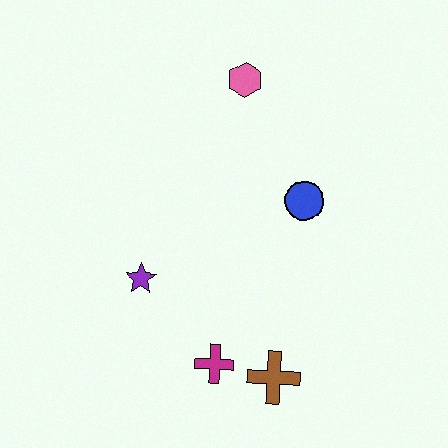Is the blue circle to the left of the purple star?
No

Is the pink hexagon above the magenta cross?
Yes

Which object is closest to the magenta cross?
The brown cross is closest to the magenta cross.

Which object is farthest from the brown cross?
The pink hexagon is farthest from the brown cross.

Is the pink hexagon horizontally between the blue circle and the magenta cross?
Yes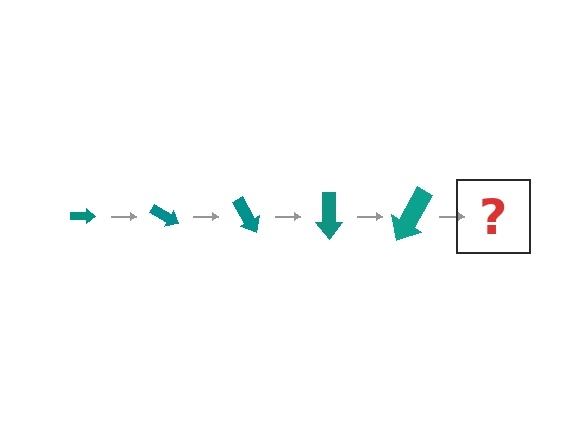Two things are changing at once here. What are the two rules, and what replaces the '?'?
The two rules are that the arrow grows larger each step and it rotates 30 degrees each step. The '?' should be an arrow, larger than the previous one and rotated 150 degrees from the start.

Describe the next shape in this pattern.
It should be an arrow, larger than the previous one and rotated 150 degrees from the start.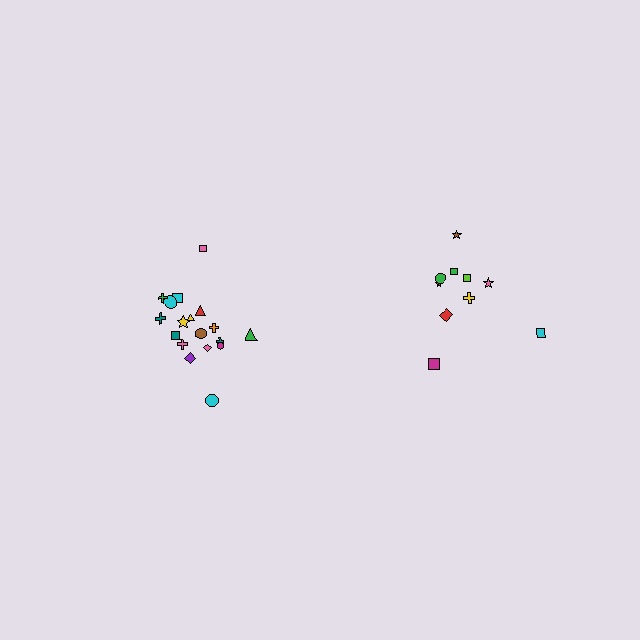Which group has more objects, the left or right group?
The left group.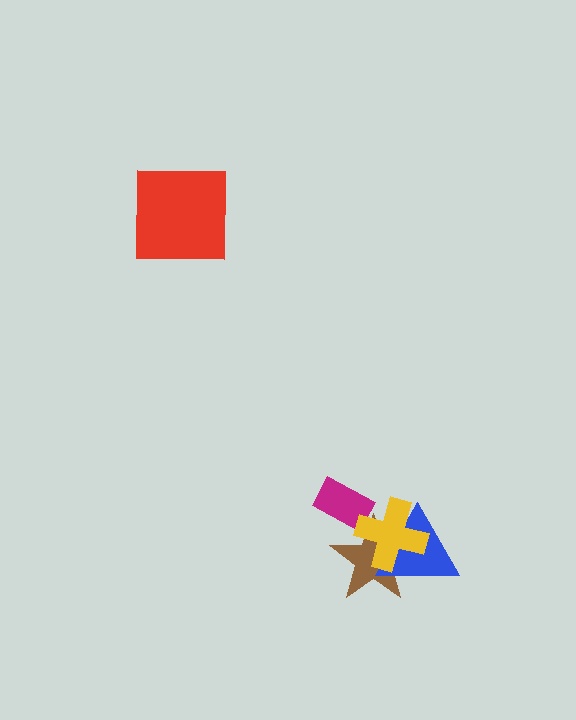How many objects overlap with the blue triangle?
2 objects overlap with the blue triangle.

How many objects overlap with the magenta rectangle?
2 objects overlap with the magenta rectangle.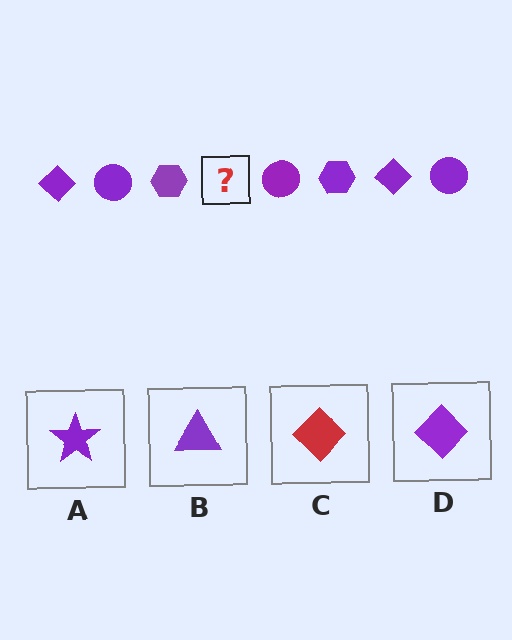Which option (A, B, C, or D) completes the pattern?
D.